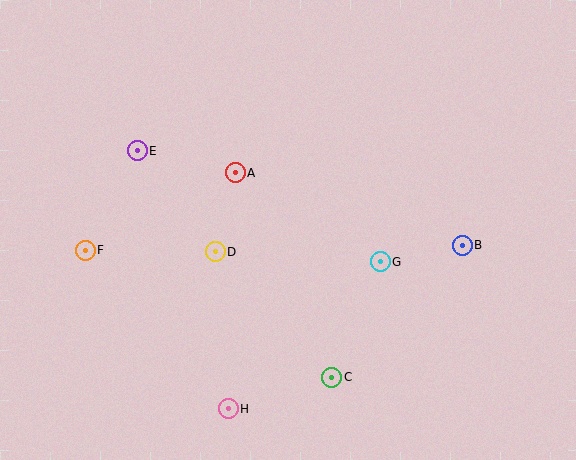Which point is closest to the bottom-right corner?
Point B is closest to the bottom-right corner.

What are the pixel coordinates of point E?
Point E is at (137, 151).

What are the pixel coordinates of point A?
Point A is at (235, 173).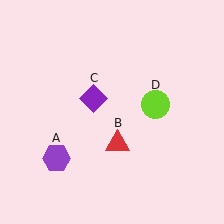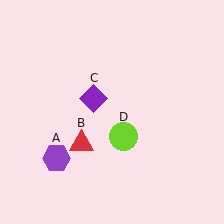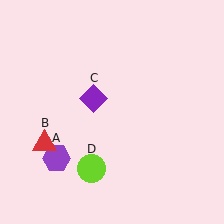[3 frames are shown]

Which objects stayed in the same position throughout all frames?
Purple hexagon (object A) and purple diamond (object C) remained stationary.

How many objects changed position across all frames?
2 objects changed position: red triangle (object B), lime circle (object D).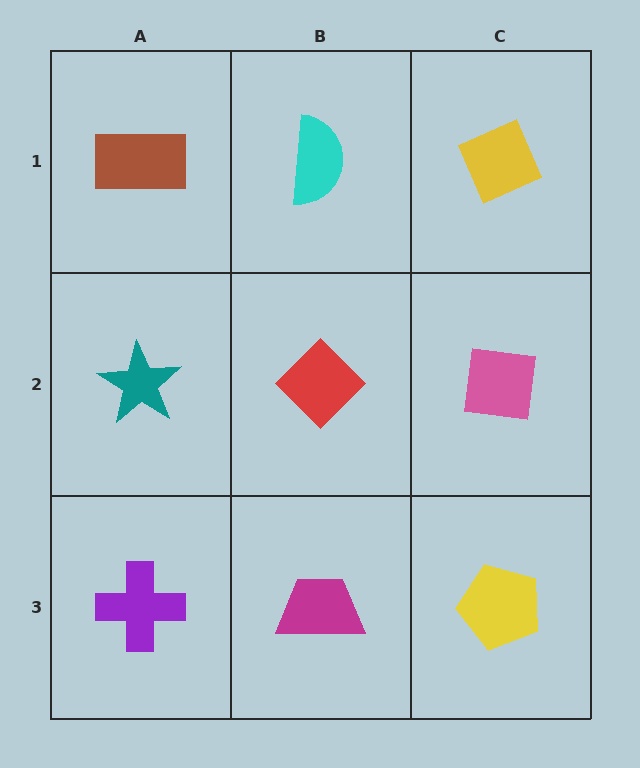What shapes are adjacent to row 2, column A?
A brown rectangle (row 1, column A), a purple cross (row 3, column A), a red diamond (row 2, column B).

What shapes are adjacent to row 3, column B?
A red diamond (row 2, column B), a purple cross (row 3, column A), a yellow pentagon (row 3, column C).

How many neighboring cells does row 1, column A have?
2.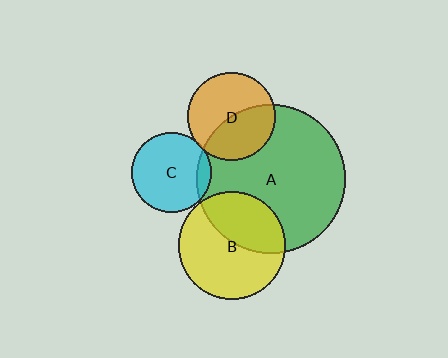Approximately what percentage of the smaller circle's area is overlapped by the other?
Approximately 10%.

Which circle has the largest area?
Circle A (green).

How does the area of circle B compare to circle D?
Approximately 1.5 times.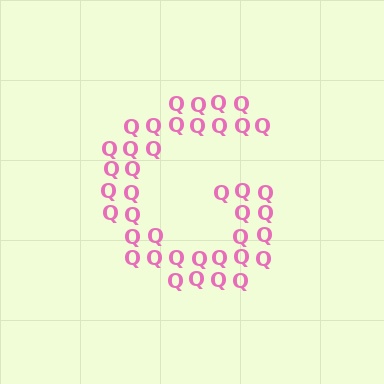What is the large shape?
The large shape is the letter G.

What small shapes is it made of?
It is made of small letter Q's.